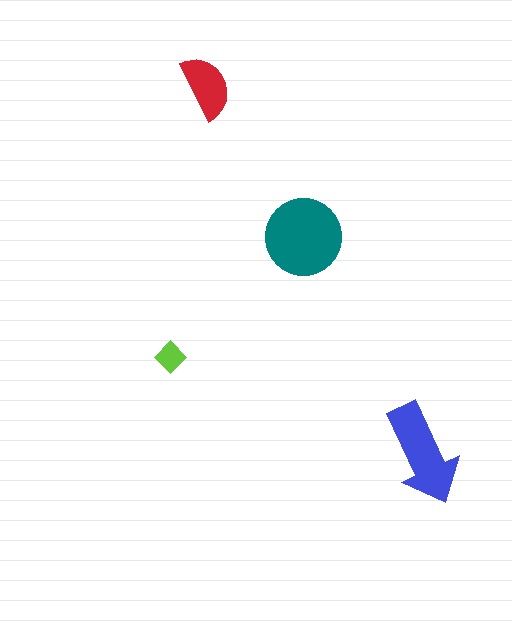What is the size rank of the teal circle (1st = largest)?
1st.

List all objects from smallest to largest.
The lime diamond, the red semicircle, the blue arrow, the teal circle.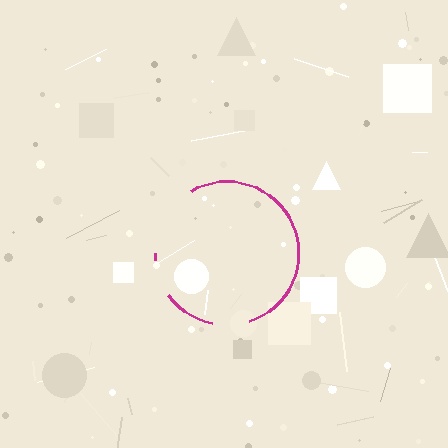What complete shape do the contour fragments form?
The contour fragments form a circle.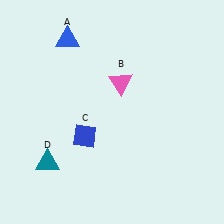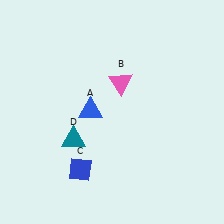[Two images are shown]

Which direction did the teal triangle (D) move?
The teal triangle (D) moved right.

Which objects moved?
The objects that moved are: the blue triangle (A), the blue diamond (C), the teal triangle (D).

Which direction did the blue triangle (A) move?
The blue triangle (A) moved down.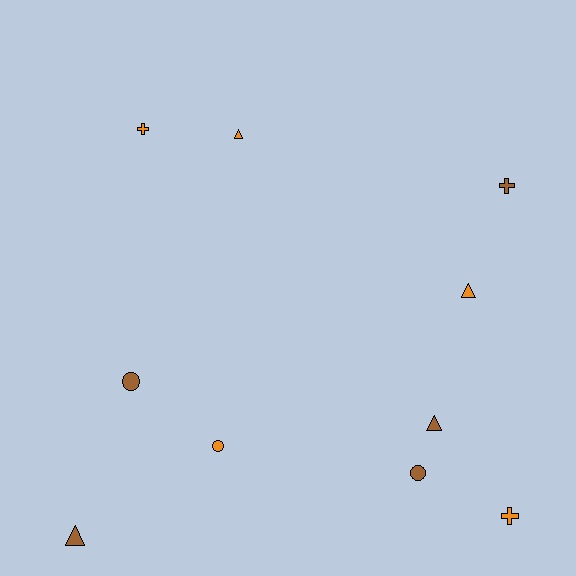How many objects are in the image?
There are 10 objects.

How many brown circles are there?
There are 2 brown circles.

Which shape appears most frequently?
Triangle, with 4 objects.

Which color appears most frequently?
Orange, with 5 objects.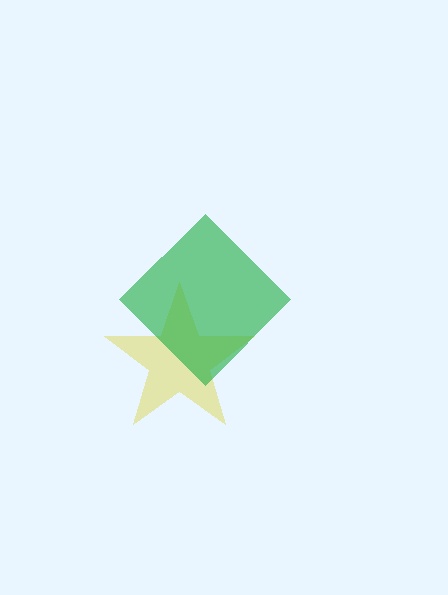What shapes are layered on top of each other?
The layered shapes are: a yellow star, a green diamond.